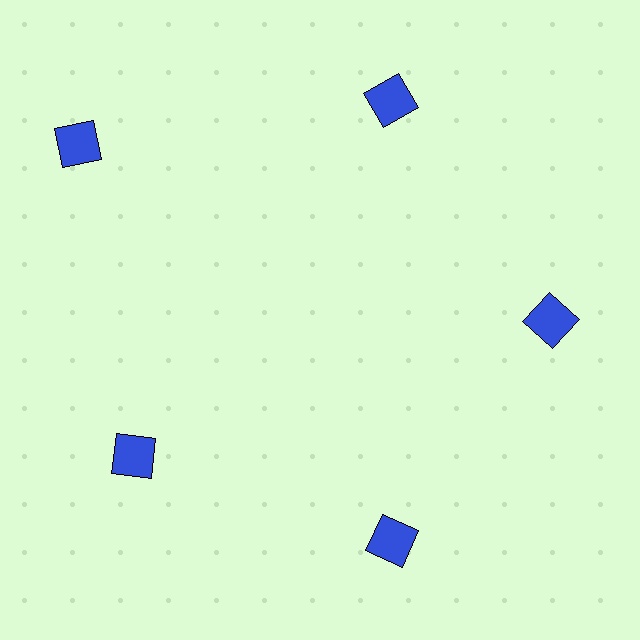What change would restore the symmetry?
The symmetry would be restored by moving it inward, back onto the ring so that all 5 squares sit at equal angles and equal distance from the center.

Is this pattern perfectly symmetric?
No. The 5 blue squares are arranged in a ring, but one element near the 10 o'clock position is pushed outward from the center, breaking the 5-fold rotational symmetry.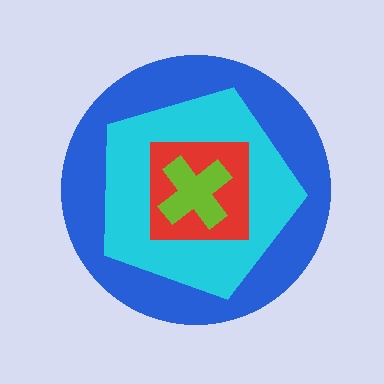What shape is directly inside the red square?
The lime cross.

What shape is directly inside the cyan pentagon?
The red square.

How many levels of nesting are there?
4.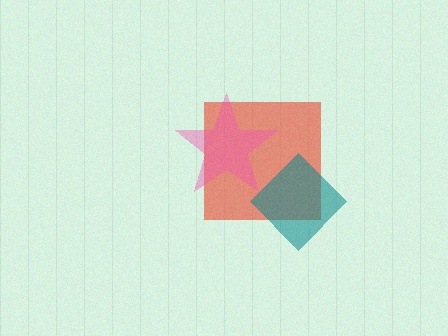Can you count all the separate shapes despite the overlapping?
Yes, there are 3 separate shapes.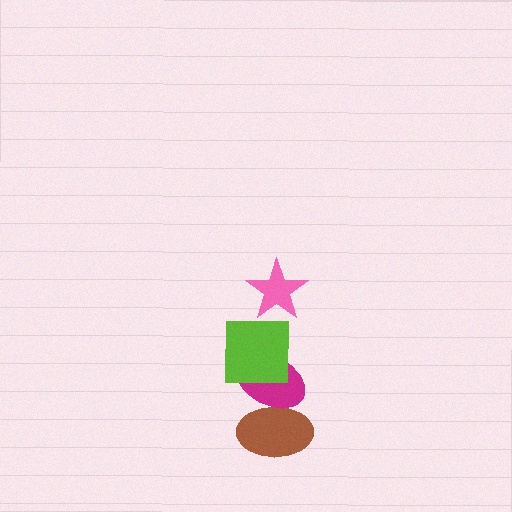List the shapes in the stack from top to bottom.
From top to bottom: the pink star, the lime square, the magenta ellipse, the brown ellipse.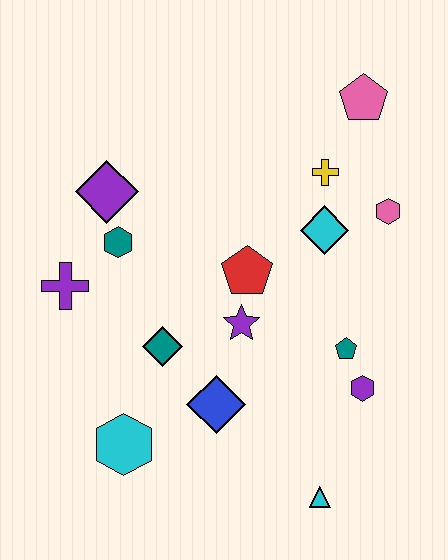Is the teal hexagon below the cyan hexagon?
No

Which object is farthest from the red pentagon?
The cyan triangle is farthest from the red pentagon.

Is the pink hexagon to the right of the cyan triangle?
Yes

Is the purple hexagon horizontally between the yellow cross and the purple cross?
No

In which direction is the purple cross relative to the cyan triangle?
The purple cross is to the left of the cyan triangle.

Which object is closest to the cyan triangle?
The purple hexagon is closest to the cyan triangle.